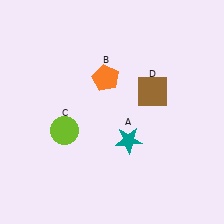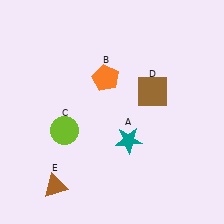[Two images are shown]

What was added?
A brown triangle (E) was added in Image 2.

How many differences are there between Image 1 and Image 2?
There is 1 difference between the two images.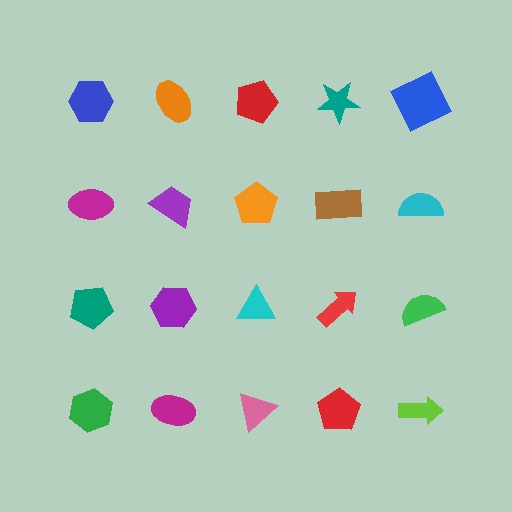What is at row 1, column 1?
A blue hexagon.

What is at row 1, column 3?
A red pentagon.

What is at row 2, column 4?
A brown rectangle.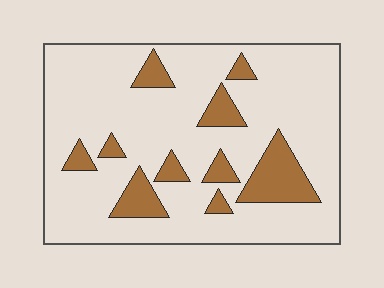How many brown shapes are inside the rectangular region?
10.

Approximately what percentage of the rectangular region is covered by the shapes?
Approximately 15%.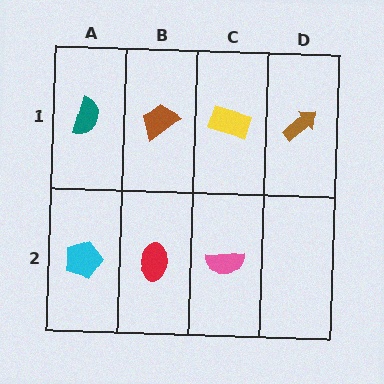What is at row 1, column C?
A yellow rectangle.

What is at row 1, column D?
A brown arrow.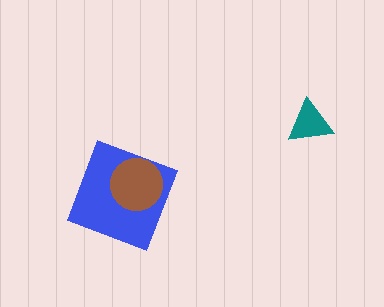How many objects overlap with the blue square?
1 object overlaps with the blue square.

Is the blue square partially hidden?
Yes, it is partially covered by another shape.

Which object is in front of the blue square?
The brown circle is in front of the blue square.